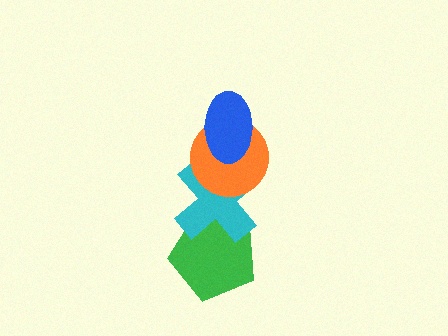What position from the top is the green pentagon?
The green pentagon is 4th from the top.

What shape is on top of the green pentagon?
The cyan cross is on top of the green pentagon.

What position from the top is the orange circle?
The orange circle is 2nd from the top.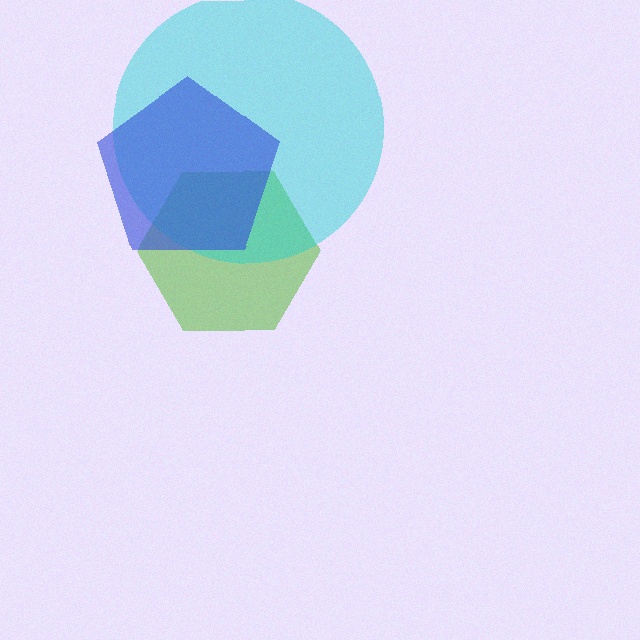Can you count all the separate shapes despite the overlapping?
Yes, there are 3 separate shapes.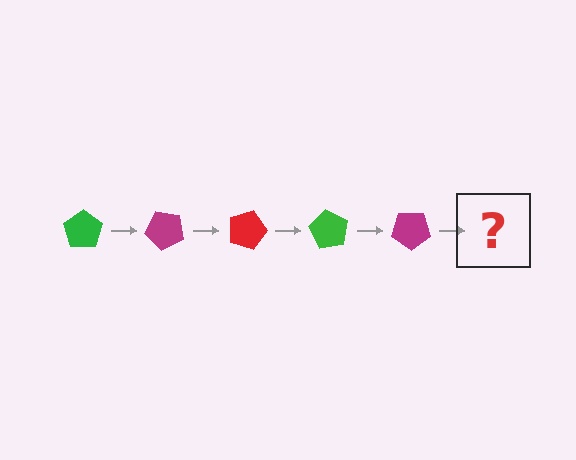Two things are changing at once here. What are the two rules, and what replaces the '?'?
The two rules are that it rotates 45 degrees each step and the color cycles through green, magenta, and red. The '?' should be a red pentagon, rotated 225 degrees from the start.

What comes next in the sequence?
The next element should be a red pentagon, rotated 225 degrees from the start.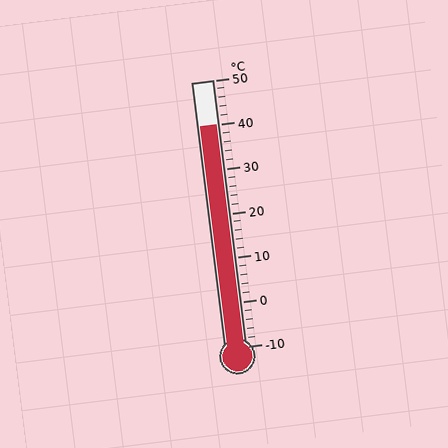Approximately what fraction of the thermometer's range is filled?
The thermometer is filled to approximately 85% of its range.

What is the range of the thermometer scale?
The thermometer scale ranges from -10°C to 50°C.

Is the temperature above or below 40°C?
The temperature is at 40°C.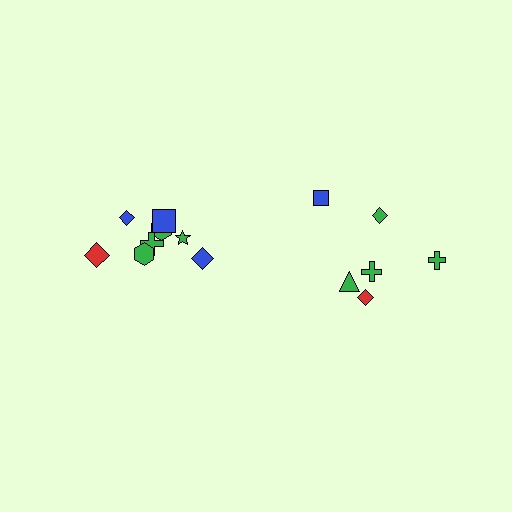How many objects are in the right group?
There are 6 objects.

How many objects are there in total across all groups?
There are 14 objects.